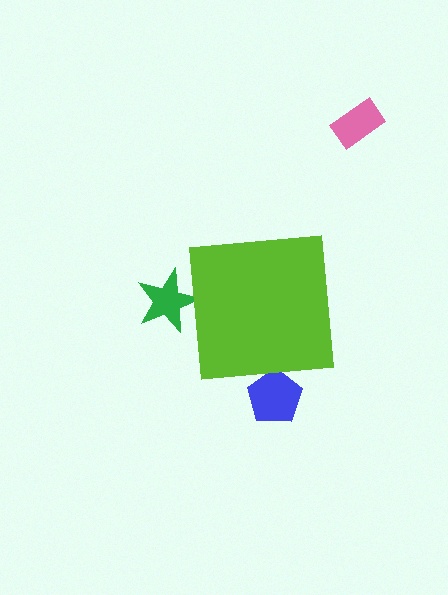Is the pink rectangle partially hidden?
No, the pink rectangle is fully visible.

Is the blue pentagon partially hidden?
Yes, the blue pentagon is partially hidden behind the lime square.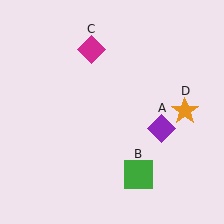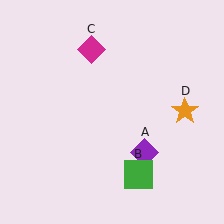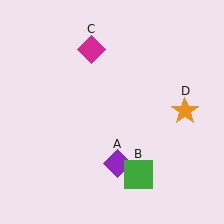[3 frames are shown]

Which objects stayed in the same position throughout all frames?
Green square (object B) and magenta diamond (object C) and orange star (object D) remained stationary.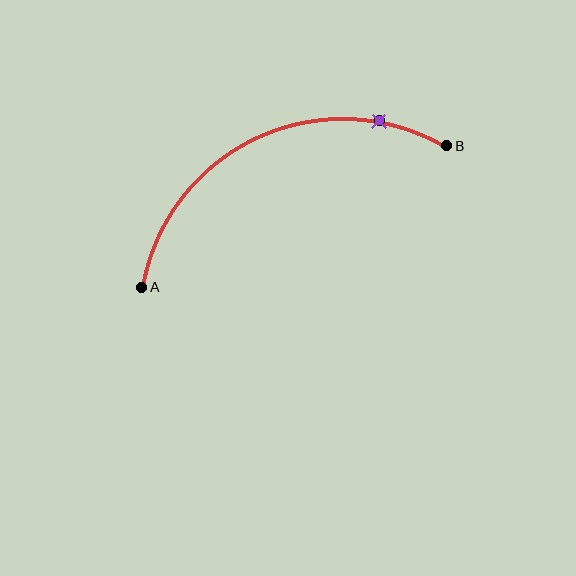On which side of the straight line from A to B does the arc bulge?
The arc bulges above the straight line connecting A and B.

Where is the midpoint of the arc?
The arc midpoint is the point on the curve farthest from the straight line joining A and B. It sits above that line.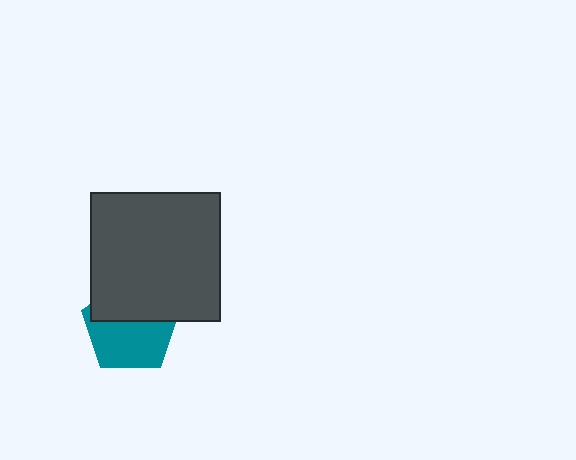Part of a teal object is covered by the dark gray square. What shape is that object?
It is a pentagon.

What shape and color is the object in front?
The object in front is a dark gray square.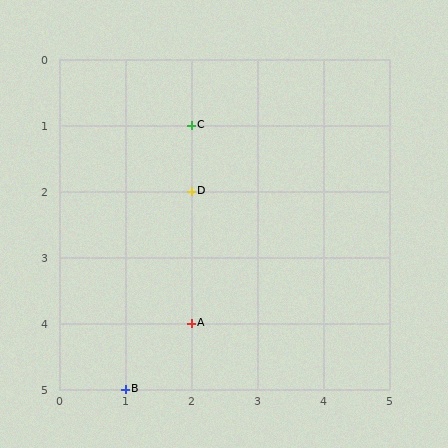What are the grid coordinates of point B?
Point B is at grid coordinates (1, 5).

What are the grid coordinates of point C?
Point C is at grid coordinates (2, 1).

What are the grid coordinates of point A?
Point A is at grid coordinates (2, 4).